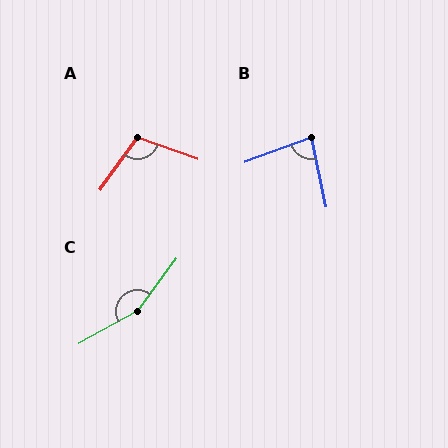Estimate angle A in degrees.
Approximately 106 degrees.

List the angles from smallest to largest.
B (82°), A (106°), C (155°).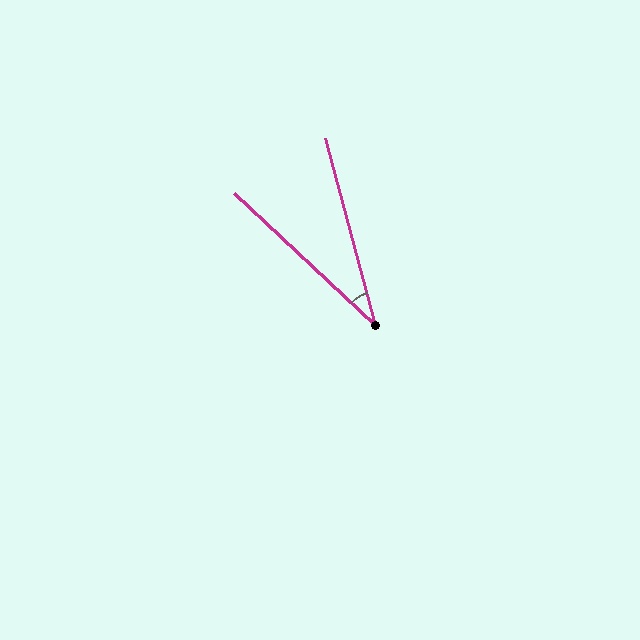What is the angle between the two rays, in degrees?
Approximately 32 degrees.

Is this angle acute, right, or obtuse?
It is acute.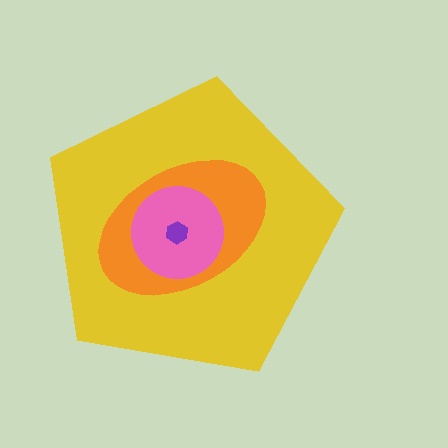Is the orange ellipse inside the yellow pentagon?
Yes.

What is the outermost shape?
The yellow pentagon.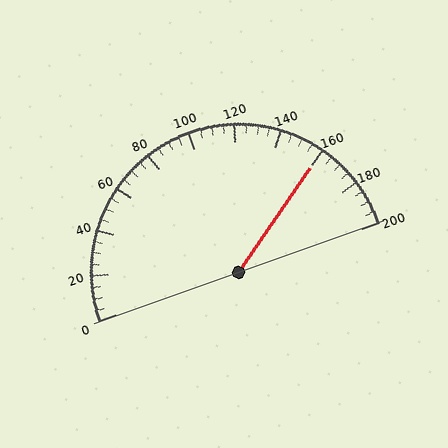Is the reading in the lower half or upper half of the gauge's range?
The reading is in the upper half of the range (0 to 200).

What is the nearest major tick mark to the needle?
The nearest major tick mark is 160.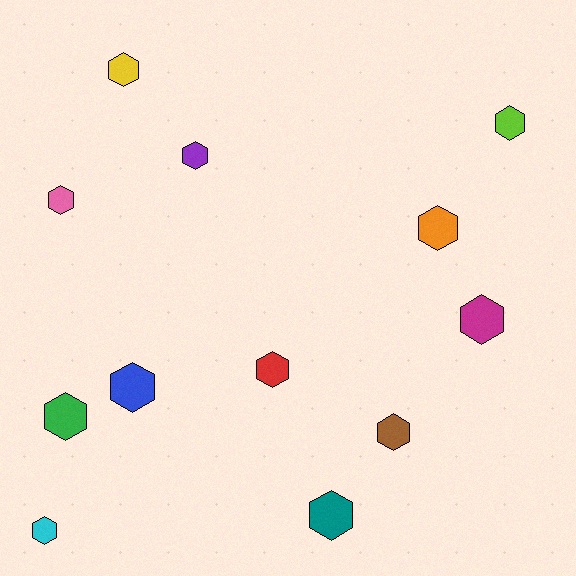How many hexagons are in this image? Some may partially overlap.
There are 12 hexagons.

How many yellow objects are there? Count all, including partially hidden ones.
There is 1 yellow object.